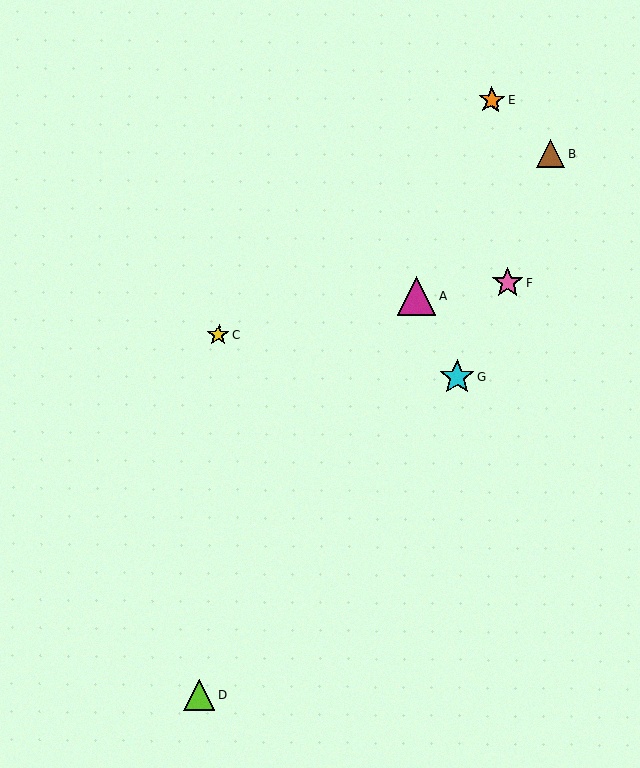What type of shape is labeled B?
Shape B is a brown triangle.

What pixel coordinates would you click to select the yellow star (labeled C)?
Click at (219, 335) to select the yellow star C.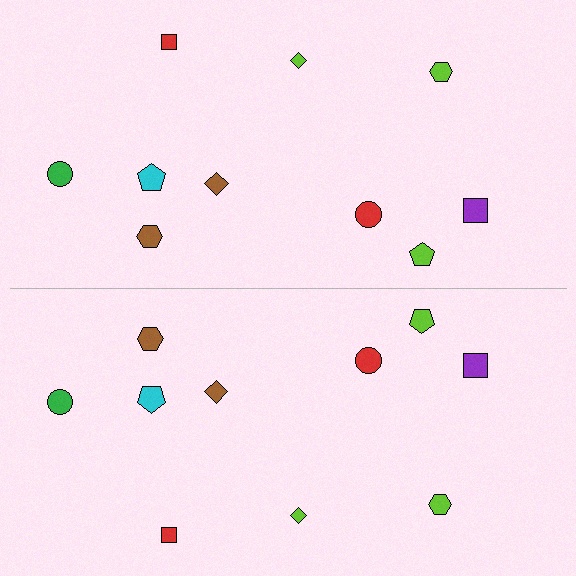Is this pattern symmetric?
Yes, this pattern has bilateral (reflection) symmetry.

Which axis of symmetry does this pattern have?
The pattern has a horizontal axis of symmetry running through the center of the image.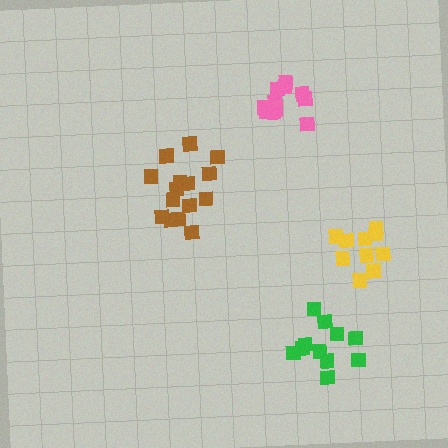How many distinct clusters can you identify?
There are 4 distinct clusters.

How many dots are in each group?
Group 1: 15 dots, Group 2: 11 dots, Group 3: 10 dots, Group 4: 11 dots (47 total).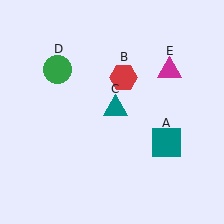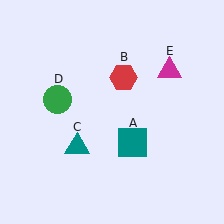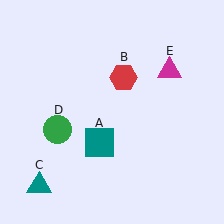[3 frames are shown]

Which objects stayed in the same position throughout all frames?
Red hexagon (object B) and magenta triangle (object E) remained stationary.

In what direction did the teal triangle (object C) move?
The teal triangle (object C) moved down and to the left.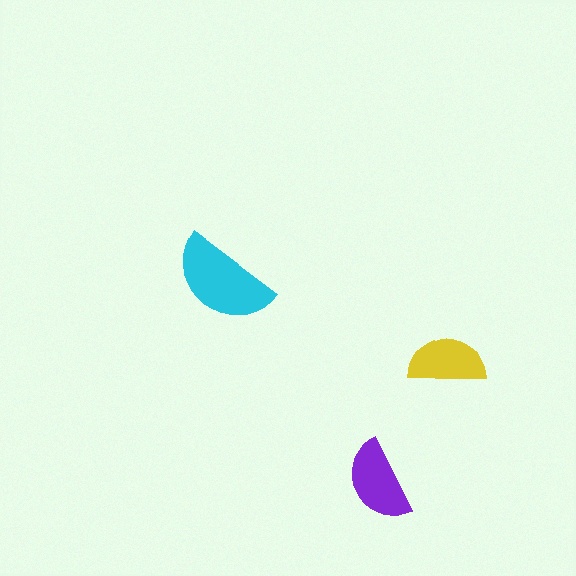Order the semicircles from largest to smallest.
the cyan one, the purple one, the yellow one.